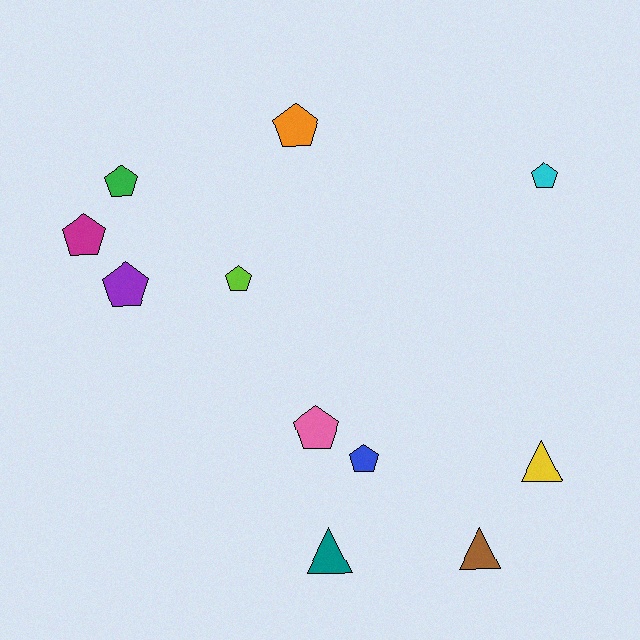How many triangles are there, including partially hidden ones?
There are 3 triangles.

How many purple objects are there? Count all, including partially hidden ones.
There is 1 purple object.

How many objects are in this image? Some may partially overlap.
There are 11 objects.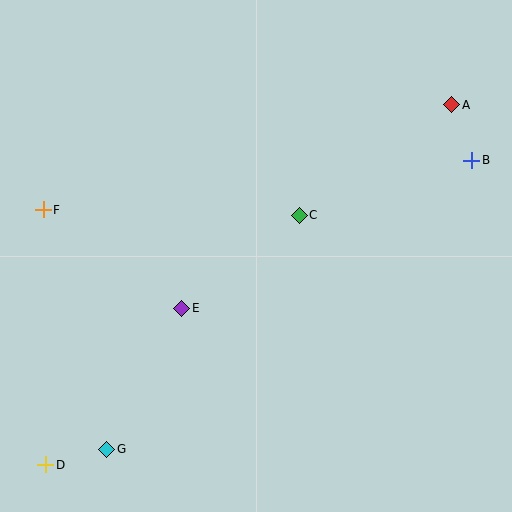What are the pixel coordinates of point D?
Point D is at (46, 465).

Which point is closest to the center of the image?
Point C at (299, 215) is closest to the center.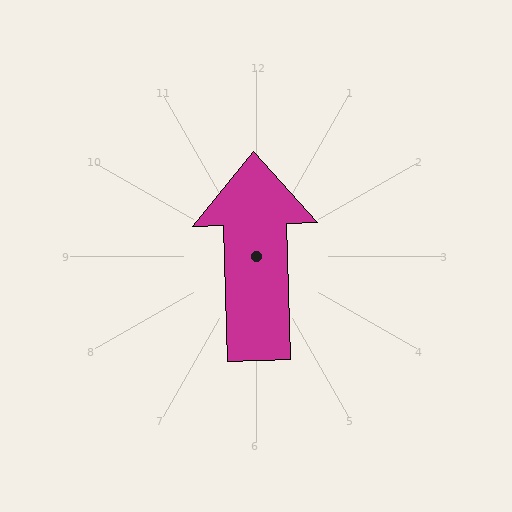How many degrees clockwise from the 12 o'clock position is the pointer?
Approximately 358 degrees.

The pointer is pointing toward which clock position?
Roughly 12 o'clock.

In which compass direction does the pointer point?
North.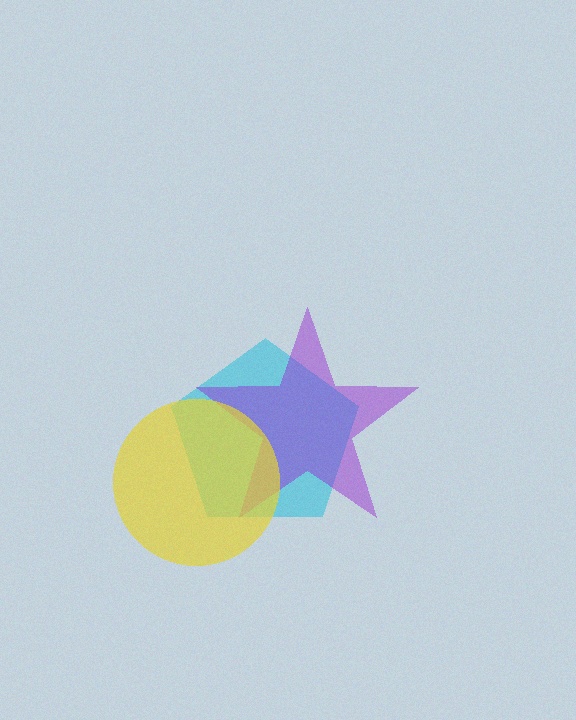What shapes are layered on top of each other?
The layered shapes are: a cyan pentagon, a purple star, a yellow circle.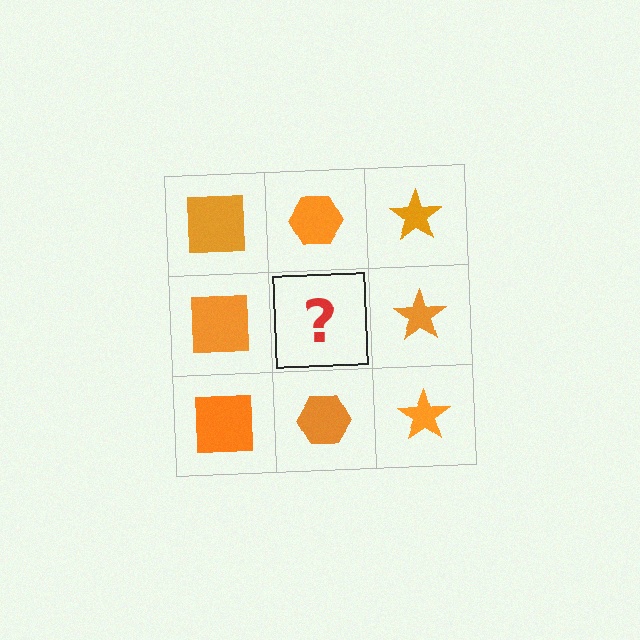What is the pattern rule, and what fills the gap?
The rule is that each column has a consistent shape. The gap should be filled with an orange hexagon.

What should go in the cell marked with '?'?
The missing cell should contain an orange hexagon.